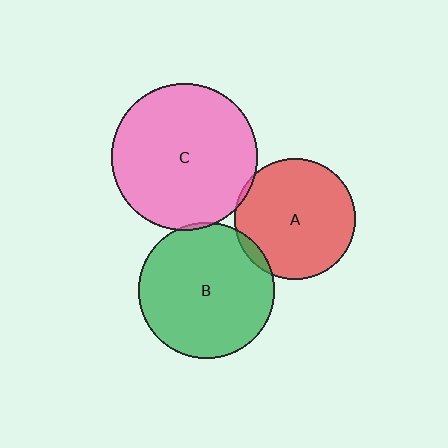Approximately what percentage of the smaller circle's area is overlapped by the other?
Approximately 5%.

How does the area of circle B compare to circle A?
Approximately 1.3 times.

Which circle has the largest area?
Circle C (pink).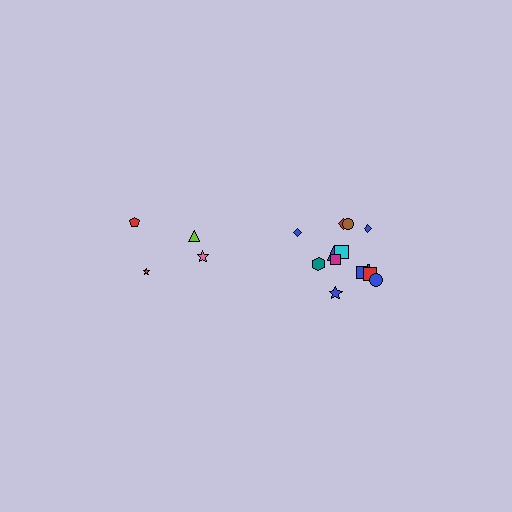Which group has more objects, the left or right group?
The right group.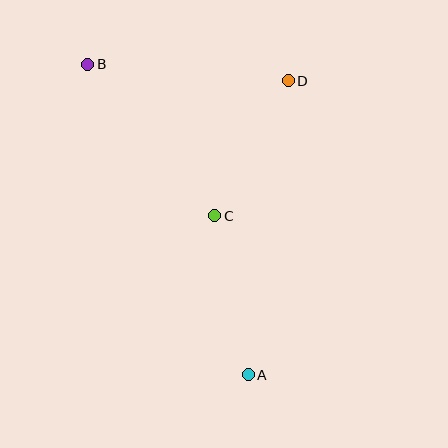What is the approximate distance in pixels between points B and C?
The distance between B and C is approximately 198 pixels.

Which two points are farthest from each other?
Points A and B are farthest from each other.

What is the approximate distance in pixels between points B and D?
The distance between B and D is approximately 201 pixels.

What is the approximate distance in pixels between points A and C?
The distance between A and C is approximately 162 pixels.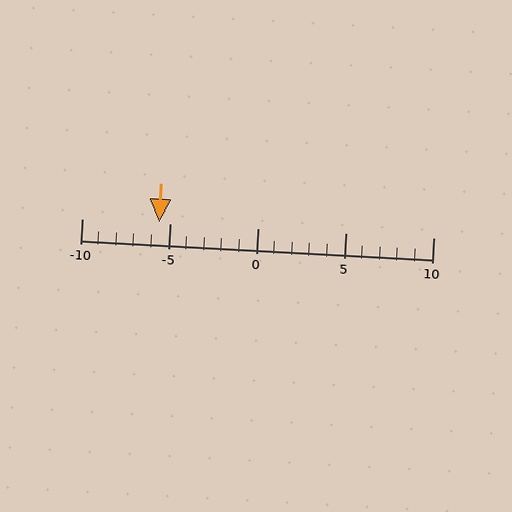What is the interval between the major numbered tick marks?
The major tick marks are spaced 5 units apart.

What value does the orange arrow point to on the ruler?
The orange arrow points to approximately -6.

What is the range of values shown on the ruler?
The ruler shows values from -10 to 10.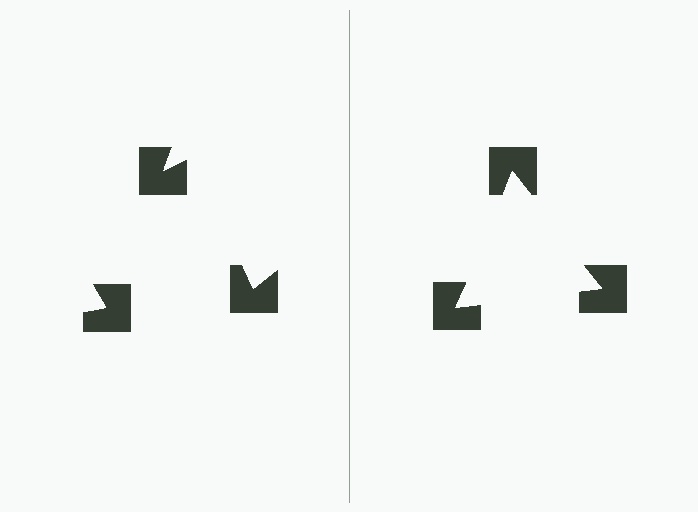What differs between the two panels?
The notched squares are positioned identically on both sides; only the wedge orientations differ. On the right they align to a triangle; on the left they are misaligned.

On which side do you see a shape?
An illusory triangle appears on the right side. On the left side the wedge cuts are rotated, so no coherent shape forms.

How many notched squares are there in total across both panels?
6 — 3 on each side.